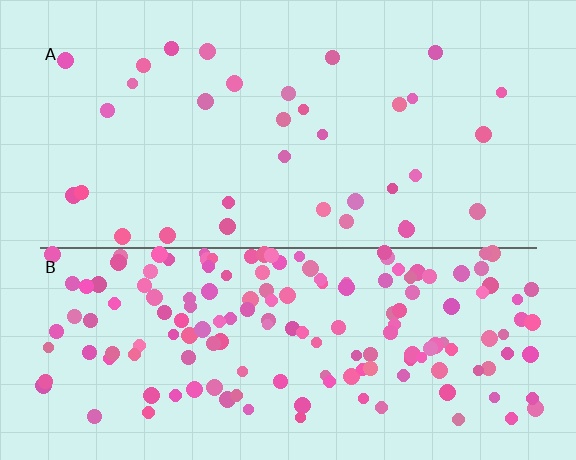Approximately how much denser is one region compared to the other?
Approximately 4.7× — region B over region A.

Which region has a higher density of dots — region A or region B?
B (the bottom).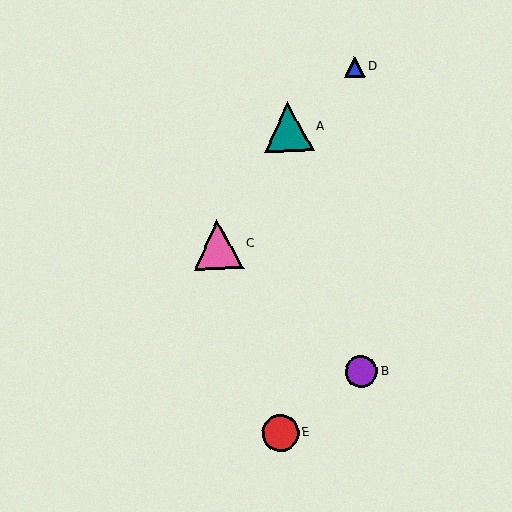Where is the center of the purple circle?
The center of the purple circle is at (361, 372).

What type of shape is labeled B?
Shape B is a purple circle.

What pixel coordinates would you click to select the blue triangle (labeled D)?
Click at (355, 67) to select the blue triangle D.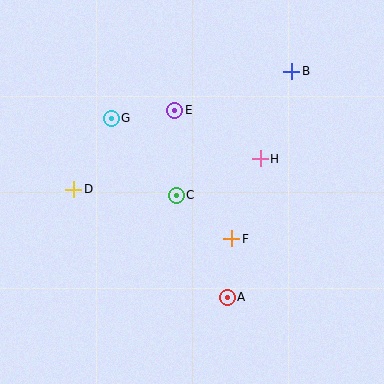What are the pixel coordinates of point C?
Point C is at (176, 195).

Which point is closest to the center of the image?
Point C at (176, 195) is closest to the center.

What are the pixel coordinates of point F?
Point F is at (232, 239).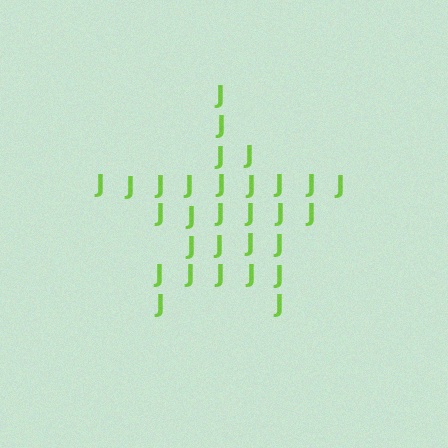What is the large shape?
The large shape is a star.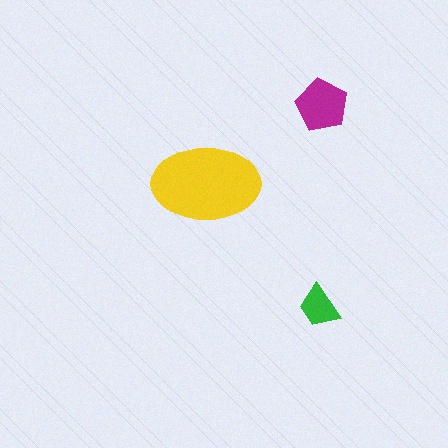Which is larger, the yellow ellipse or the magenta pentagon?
The yellow ellipse.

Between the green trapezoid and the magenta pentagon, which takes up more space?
The magenta pentagon.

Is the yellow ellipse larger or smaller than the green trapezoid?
Larger.